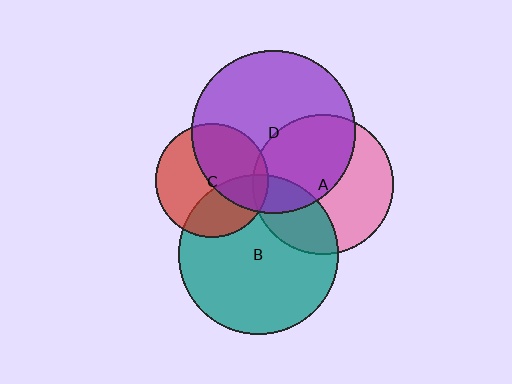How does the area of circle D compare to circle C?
Approximately 2.1 times.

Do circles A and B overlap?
Yes.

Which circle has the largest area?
Circle D (purple).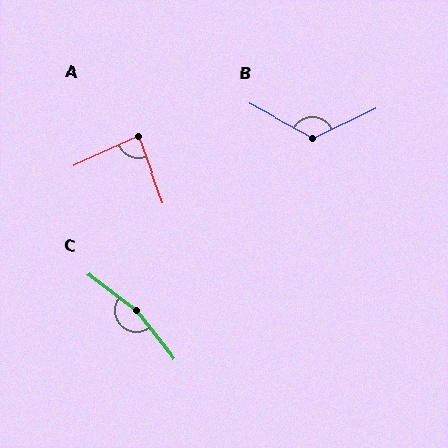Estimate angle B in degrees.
Approximately 126 degrees.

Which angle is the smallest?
A, at approximately 86 degrees.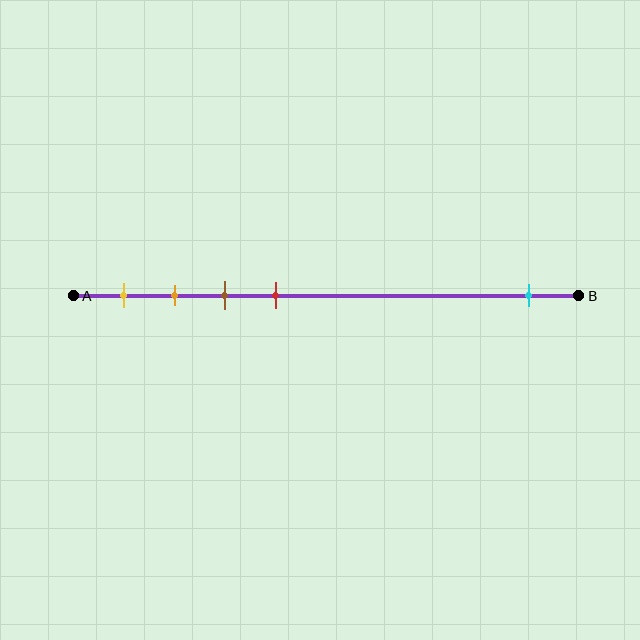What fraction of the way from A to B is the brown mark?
The brown mark is approximately 30% (0.3) of the way from A to B.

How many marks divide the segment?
There are 5 marks dividing the segment.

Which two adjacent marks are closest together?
The orange and brown marks are the closest adjacent pair.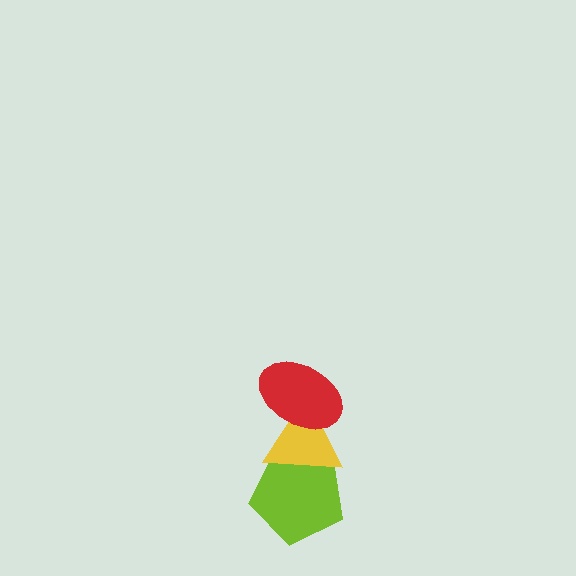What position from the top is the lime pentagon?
The lime pentagon is 3rd from the top.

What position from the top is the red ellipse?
The red ellipse is 1st from the top.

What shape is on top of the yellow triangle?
The red ellipse is on top of the yellow triangle.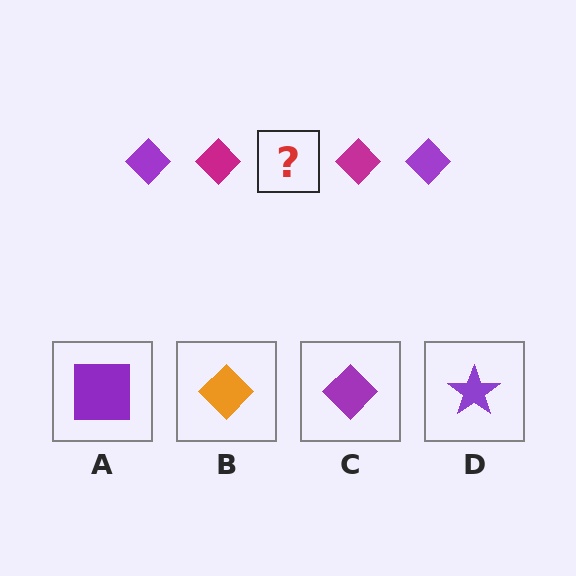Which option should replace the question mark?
Option C.